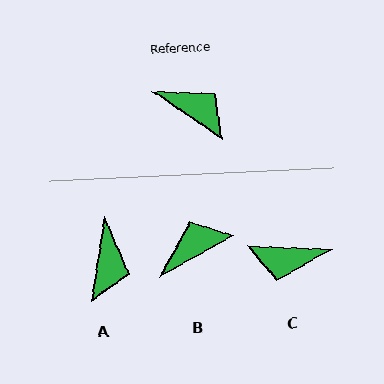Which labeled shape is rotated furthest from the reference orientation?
C, about 148 degrees away.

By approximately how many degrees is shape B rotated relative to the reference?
Approximately 63 degrees counter-clockwise.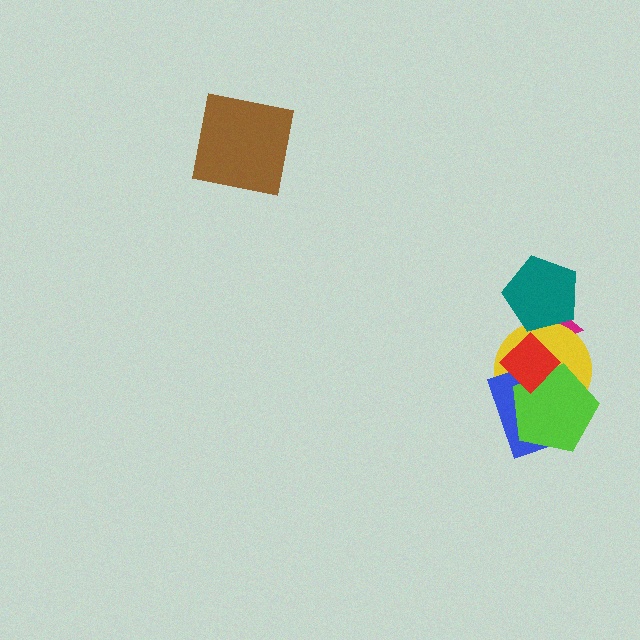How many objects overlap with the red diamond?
4 objects overlap with the red diamond.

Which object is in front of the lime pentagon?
The red diamond is in front of the lime pentagon.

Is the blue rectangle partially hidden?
Yes, it is partially covered by another shape.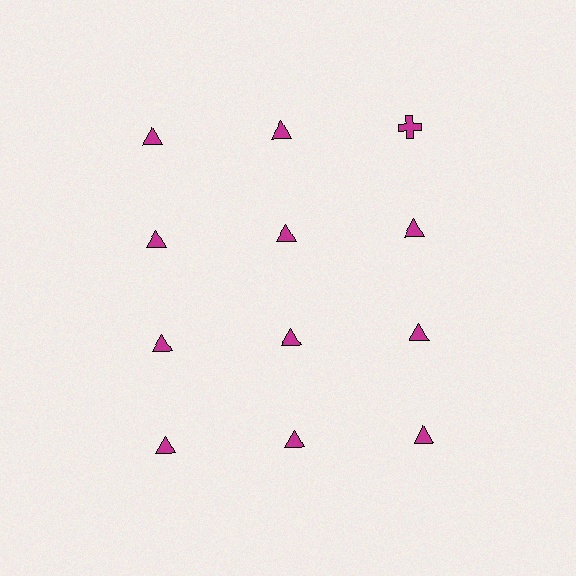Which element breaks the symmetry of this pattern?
The magenta cross in the top row, center column breaks the symmetry. All other shapes are magenta triangles.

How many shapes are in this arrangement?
There are 12 shapes arranged in a grid pattern.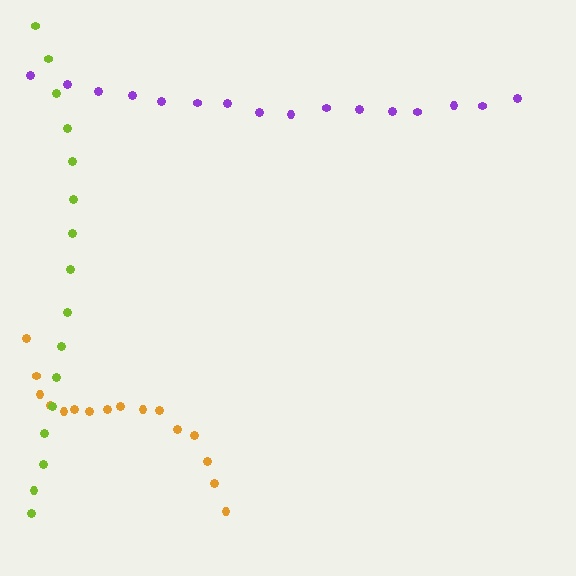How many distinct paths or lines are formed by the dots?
There are 3 distinct paths.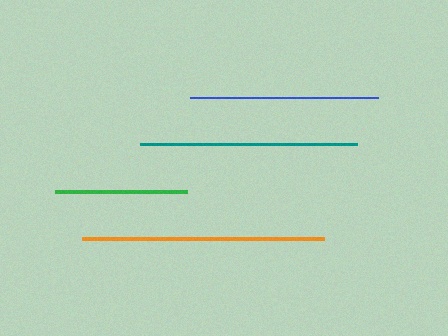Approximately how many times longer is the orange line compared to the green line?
The orange line is approximately 1.8 times the length of the green line.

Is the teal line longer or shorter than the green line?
The teal line is longer than the green line.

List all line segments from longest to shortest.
From longest to shortest: orange, teal, blue, green.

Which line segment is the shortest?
The green line is the shortest at approximately 132 pixels.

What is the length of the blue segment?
The blue segment is approximately 188 pixels long.